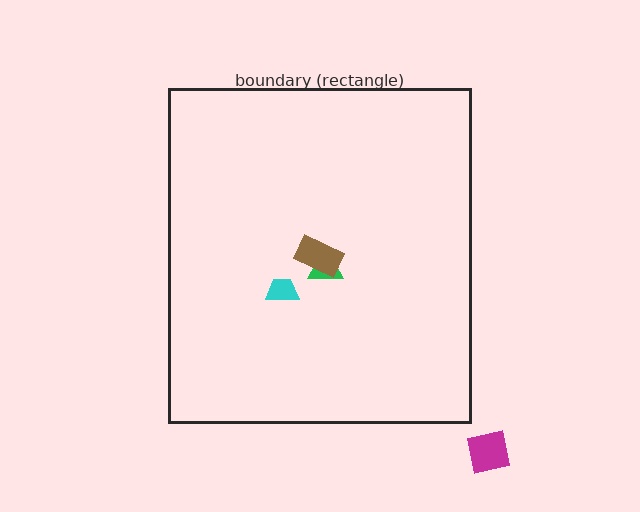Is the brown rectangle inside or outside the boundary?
Inside.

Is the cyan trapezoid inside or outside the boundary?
Inside.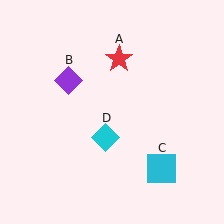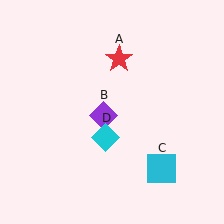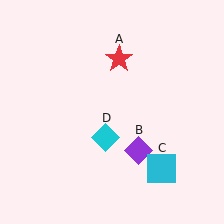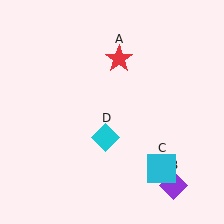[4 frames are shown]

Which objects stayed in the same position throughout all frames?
Red star (object A) and cyan square (object C) and cyan diamond (object D) remained stationary.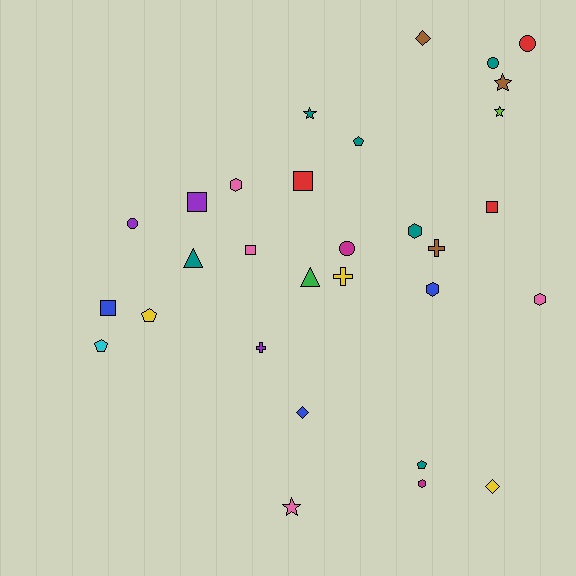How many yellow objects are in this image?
There are 3 yellow objects.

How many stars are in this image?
There are 4 stars.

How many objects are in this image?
There are 30 objects.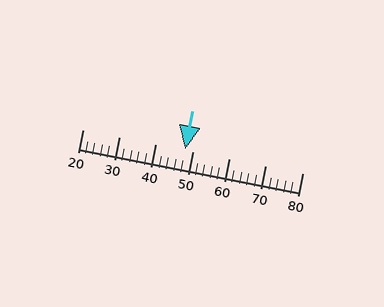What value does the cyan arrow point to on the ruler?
The cyan arrow points to approximately 48.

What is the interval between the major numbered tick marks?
The major tick marks are spaced 10 units apart.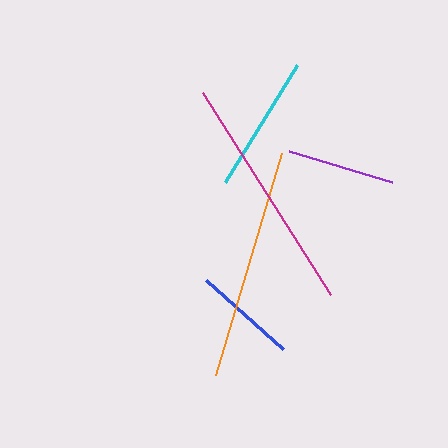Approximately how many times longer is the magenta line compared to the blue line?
The magenta line is approximately 2.3 times the length of the blue line.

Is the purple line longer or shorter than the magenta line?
The magenta line is longer than the purple line.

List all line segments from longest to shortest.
From longest to shortest: magenta, orange, cyan, purple, blue.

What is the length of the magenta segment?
The magenta segment is approximately 240 pixels long.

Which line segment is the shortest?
The blue line is the shortest at approximately 103 pixels.